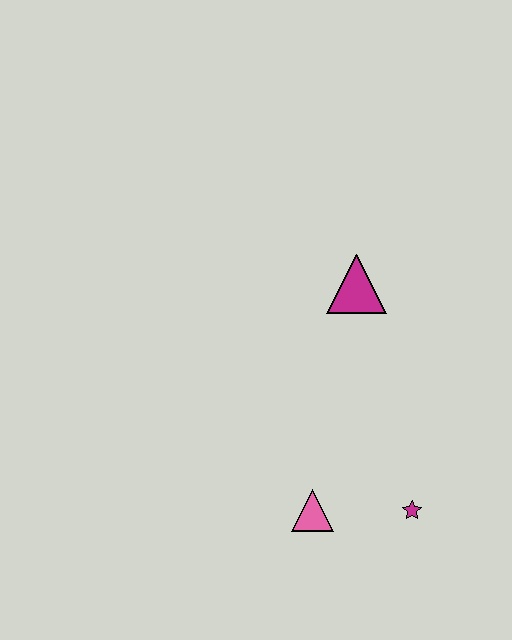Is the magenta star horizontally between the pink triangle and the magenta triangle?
No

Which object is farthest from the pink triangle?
The magenta triangle is farthest from the pink triangle.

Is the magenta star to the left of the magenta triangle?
No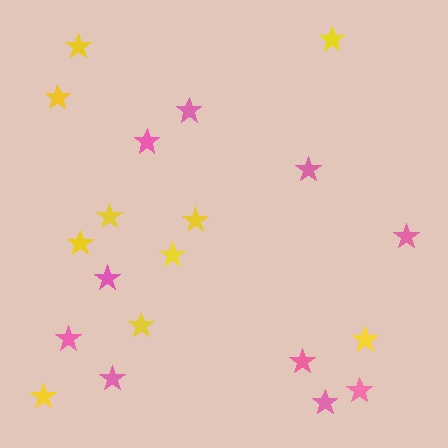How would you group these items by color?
There are 2 groups: one group of yellow stars (10) and one group of pink stars (10).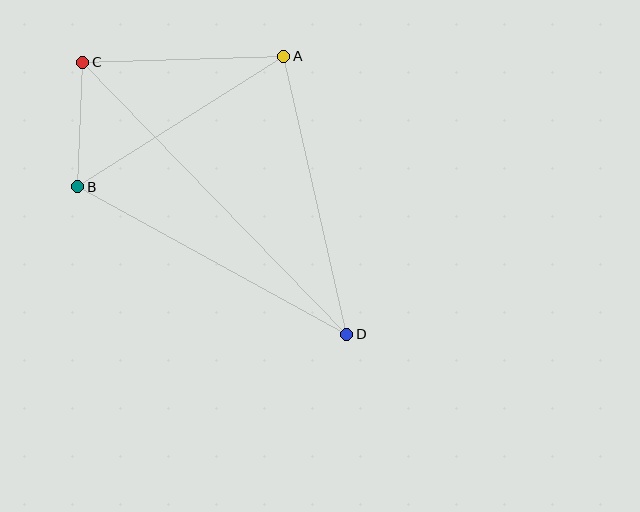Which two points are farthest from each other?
Points C and D are farthest from each other.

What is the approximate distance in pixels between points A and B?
The distance between A and B is approximately 244 pixels.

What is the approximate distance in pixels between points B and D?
The distance between B and D is approximately 307 pixels.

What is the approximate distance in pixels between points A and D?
The distance between A and D is approximately 285 pixels.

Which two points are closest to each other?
Points B and C are closest to each other.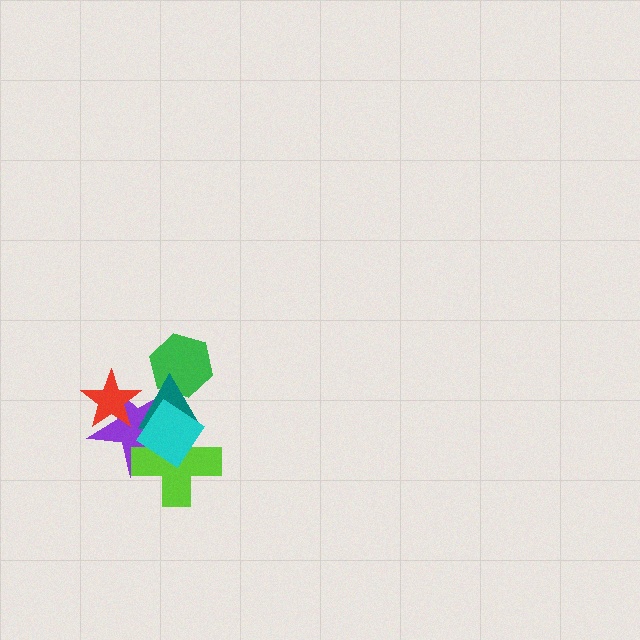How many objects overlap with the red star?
2 objects overlap with the red star.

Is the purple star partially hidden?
Yes, it is partially covered by another shape.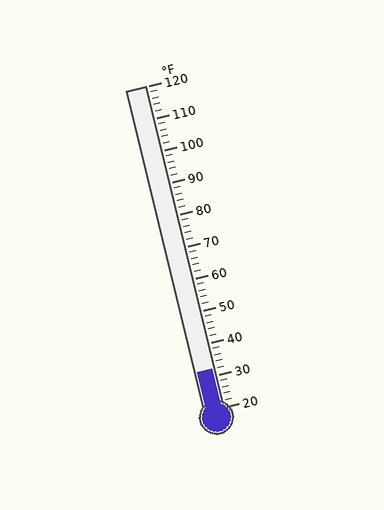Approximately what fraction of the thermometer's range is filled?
The thermometer is filled to approximately 10% of its range.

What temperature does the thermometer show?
The thermometer shows approximately 32°F.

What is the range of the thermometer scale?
The thermometer scale ranges from 20°F to 120°F.